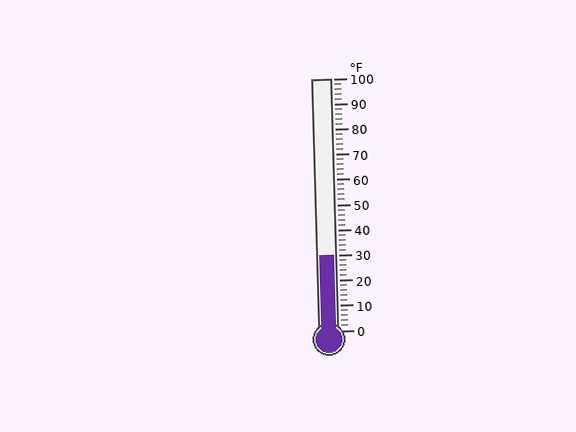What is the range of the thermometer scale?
The thermometer scale ranges from 0°F to 100°F.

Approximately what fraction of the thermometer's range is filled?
The thermometer is filled to approximately 30% of its range.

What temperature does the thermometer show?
The thermometer shows approximately 30°F.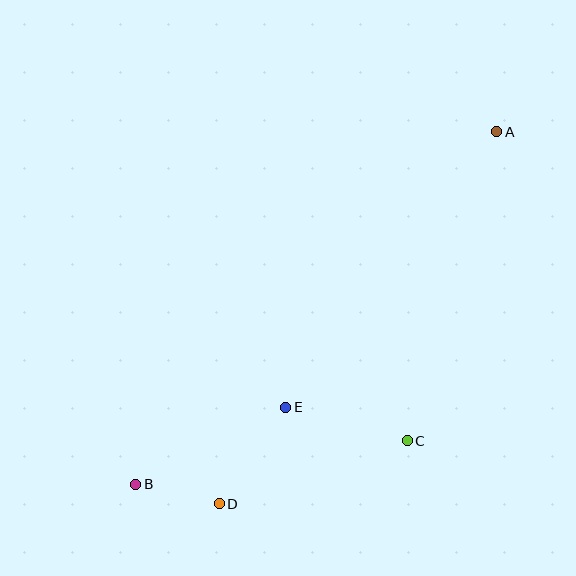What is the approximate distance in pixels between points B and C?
The distance between B and C is approximately 275 pixels.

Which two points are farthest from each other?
Points A and B are farthest from each other.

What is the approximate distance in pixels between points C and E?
The distance between C and E is approximately 126 pixels.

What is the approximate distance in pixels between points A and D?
The distance between A and D is approximately 464 pixels.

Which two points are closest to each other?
Points B and D are closest to each other.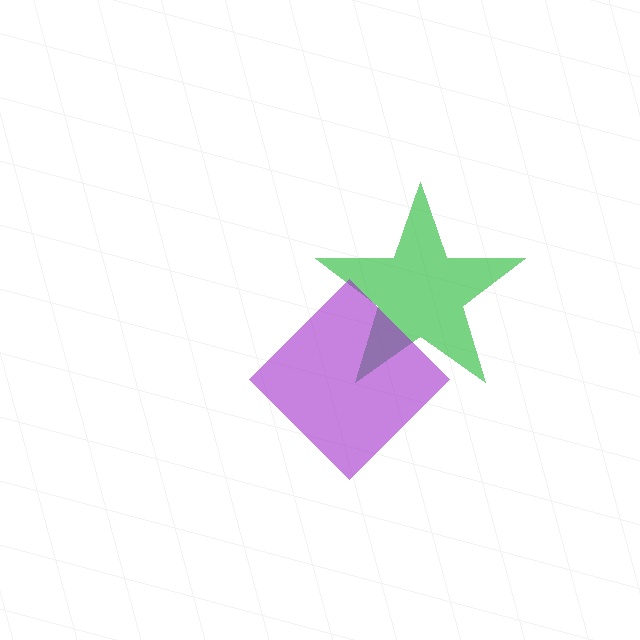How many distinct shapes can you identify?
There are 2 distinct shapes: a green star, a purple diamond.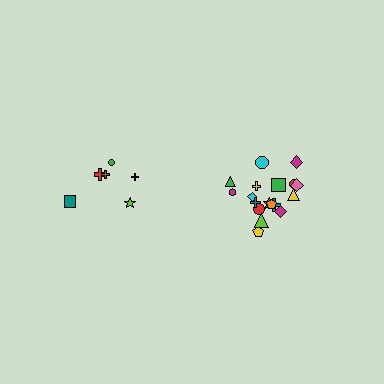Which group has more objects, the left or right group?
The right group.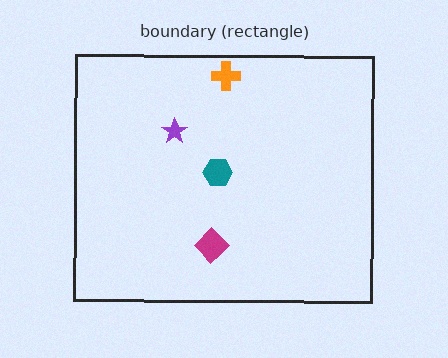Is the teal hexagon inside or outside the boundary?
Inside.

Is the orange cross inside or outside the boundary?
Inside.